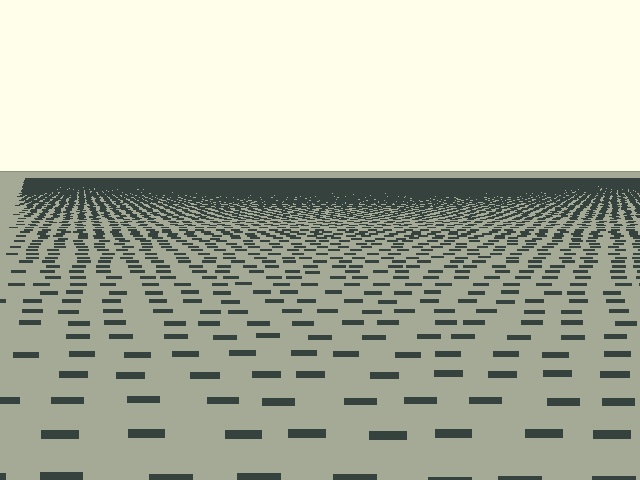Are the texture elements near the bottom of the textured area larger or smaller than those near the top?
Larger. Near the bottom, elements are closer to the viewer and appear at a bigger on-screen size.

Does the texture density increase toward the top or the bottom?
Density increases toward the top.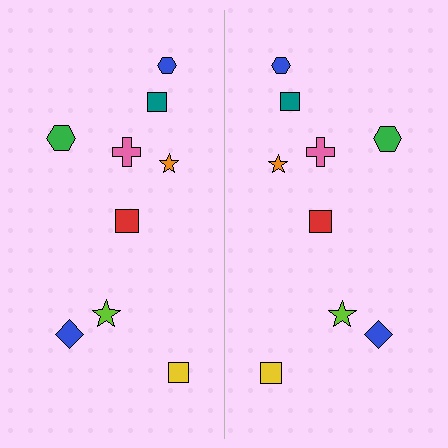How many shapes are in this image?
There are 18 shapes in this image.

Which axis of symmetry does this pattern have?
The pattern has a vertical axis of symmetry running through the center of the image.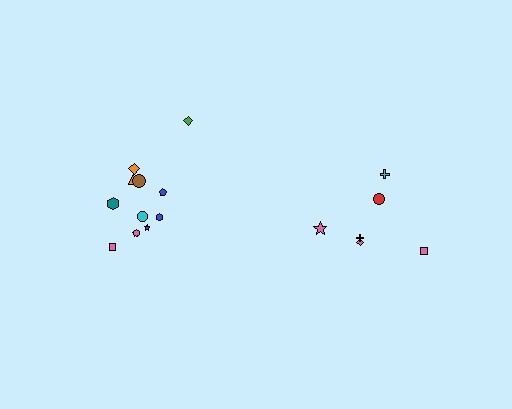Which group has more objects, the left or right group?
The left group.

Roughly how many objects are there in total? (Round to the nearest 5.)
Roughly 20 objects in total.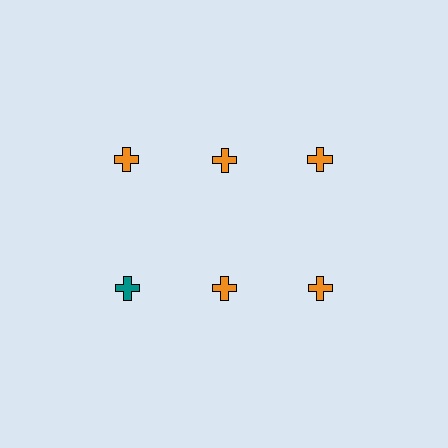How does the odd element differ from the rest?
It has a different color: teal instead of orange.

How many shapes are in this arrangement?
There are 6 shapes arranged in a grid pattern.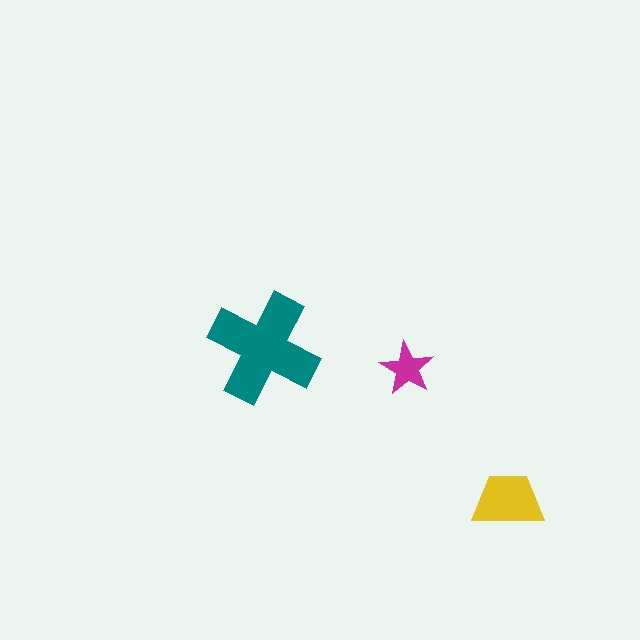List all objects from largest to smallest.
The teal cross, the yellow trapezoid, the magenta star.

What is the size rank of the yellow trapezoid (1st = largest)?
2nd.